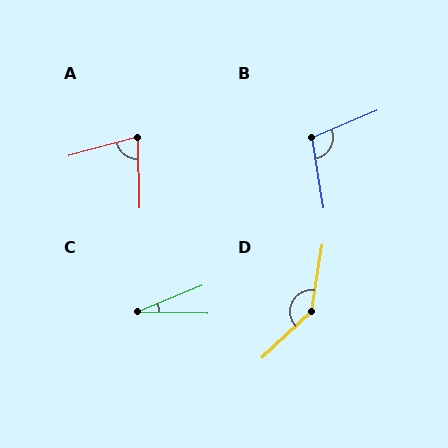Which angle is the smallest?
C, at approximately 24 degrees.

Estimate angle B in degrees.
Approximately 103 degrees.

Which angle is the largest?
D, at approximately 142 degrees.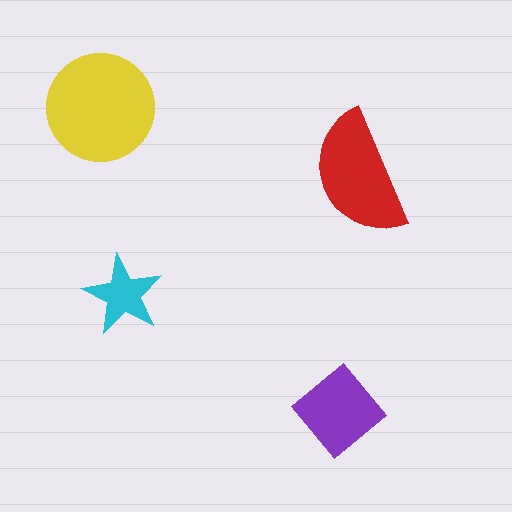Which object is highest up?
The yellow circle is topmost.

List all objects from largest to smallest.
The yellow circle, the red semicircle, the purple diamond, the cyan star.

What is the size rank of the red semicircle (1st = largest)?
2nd.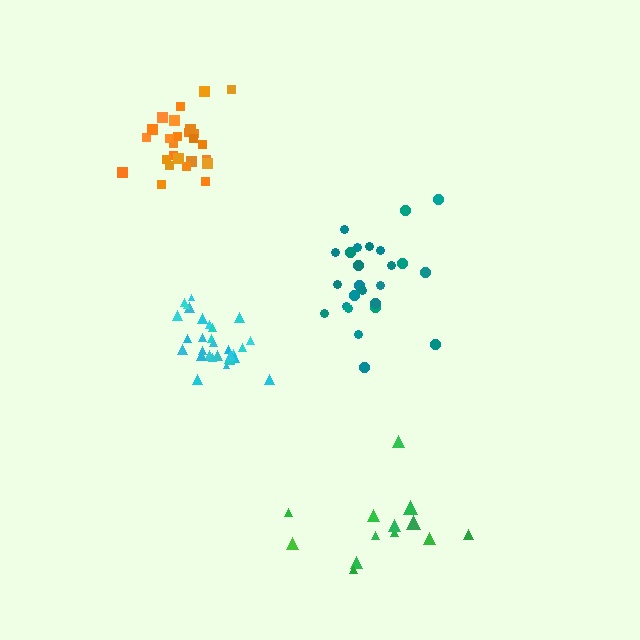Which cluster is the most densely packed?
Cyan.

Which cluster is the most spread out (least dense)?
Green.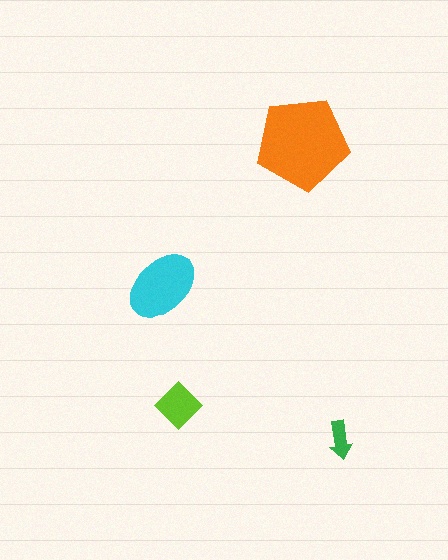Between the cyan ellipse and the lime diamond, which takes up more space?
The cyan ellipse.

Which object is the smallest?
The green arrow.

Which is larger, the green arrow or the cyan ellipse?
The cyan ellipse.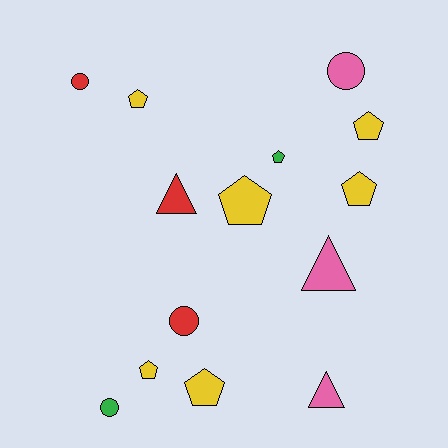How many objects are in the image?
There are 14 objects.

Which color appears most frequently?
Yellow, with 6 objects.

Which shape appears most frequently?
Pentagon, with 7 objects.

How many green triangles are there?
There are no green triangles.